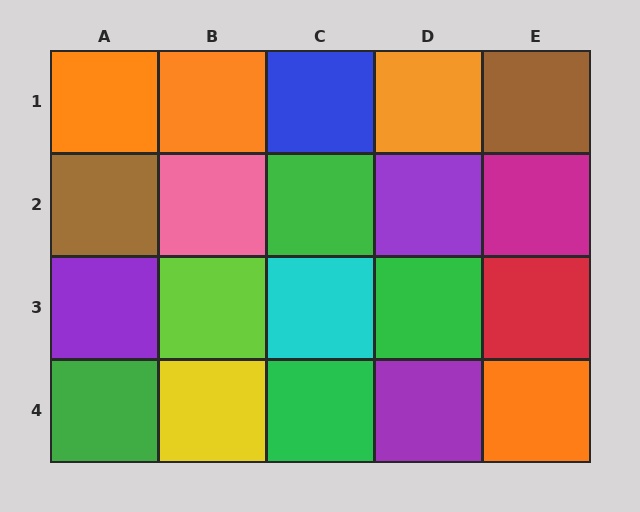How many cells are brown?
2 cells are brown.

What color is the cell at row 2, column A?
Brown.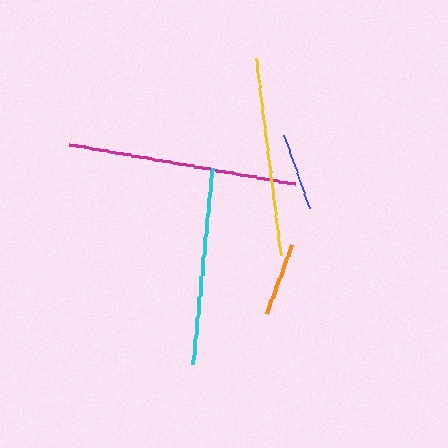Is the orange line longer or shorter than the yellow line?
The yellow line is longer than the orange line.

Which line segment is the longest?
The magenta line is the longest at approximately 230 pixels.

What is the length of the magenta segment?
The magenta segment is approximately 230 pixels long.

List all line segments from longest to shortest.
From longest to shortest: magenta, yellow, cyan, blue, orange.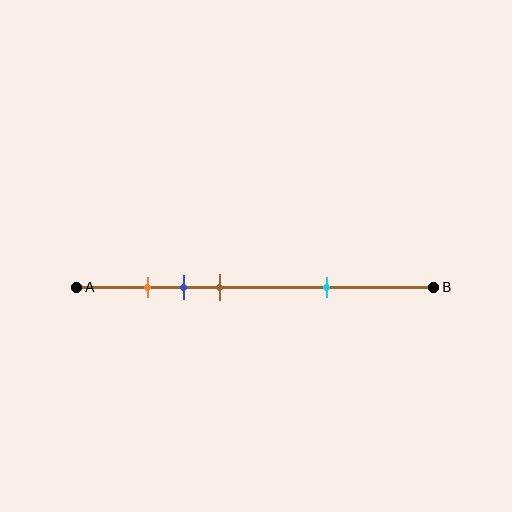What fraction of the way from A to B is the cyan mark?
The cyan mark is approximately 70% (0.7) of the way from A to B.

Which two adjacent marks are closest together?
The orange and blue marks are the closest adjacent pair.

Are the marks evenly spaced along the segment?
No, the marks are not evenly spaced.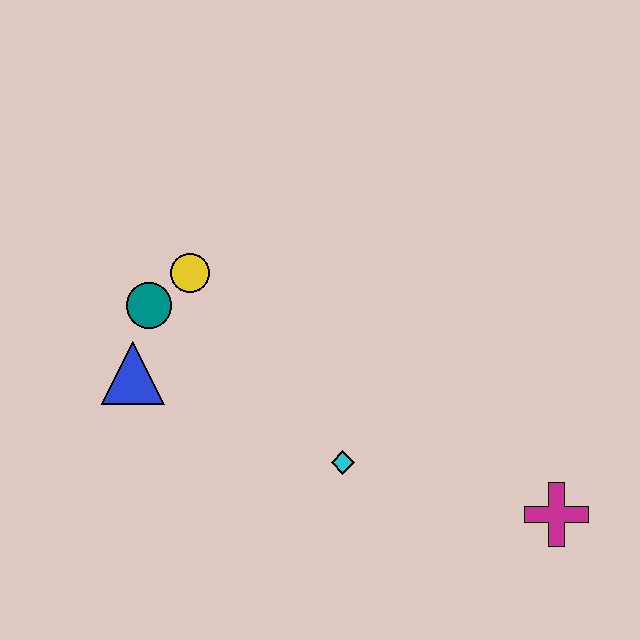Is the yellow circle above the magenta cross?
Yes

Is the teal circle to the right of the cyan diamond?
No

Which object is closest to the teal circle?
The yellow circle is closest to the teal circle.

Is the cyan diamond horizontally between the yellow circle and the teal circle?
No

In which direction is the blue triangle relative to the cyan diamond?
The blue triangle is to the left of the cyan diamond.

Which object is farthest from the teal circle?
The magenta cross is farthest from the teal circle.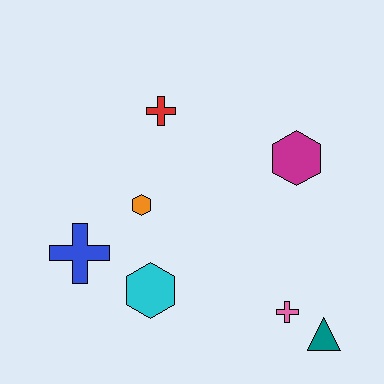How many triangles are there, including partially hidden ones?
There is 1 triangle.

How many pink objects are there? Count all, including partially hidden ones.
There is 1 pink object.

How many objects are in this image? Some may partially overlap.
There are 7 objects.